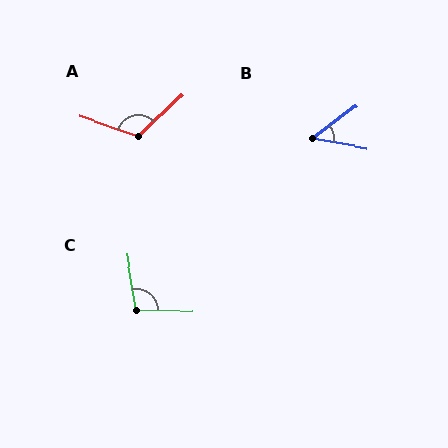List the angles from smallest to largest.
B (47°), C (99°), A (118°).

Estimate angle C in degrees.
Approximately 99 degrees.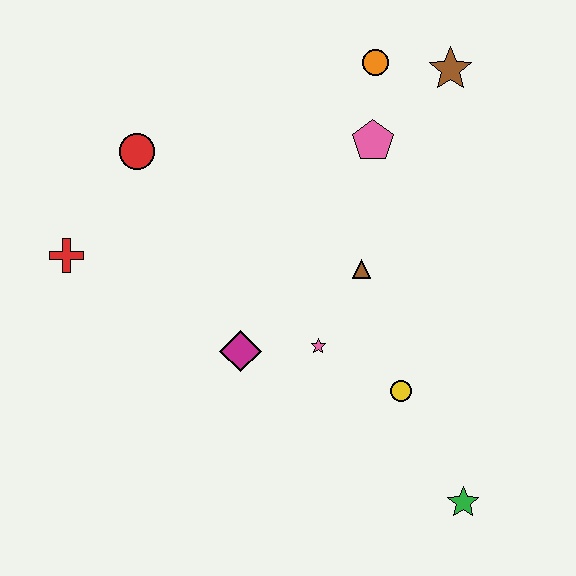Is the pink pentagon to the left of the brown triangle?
No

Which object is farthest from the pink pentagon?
The green star is farthest from the pink pentagon.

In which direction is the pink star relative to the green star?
The pink star is above the green star.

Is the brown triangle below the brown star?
Yes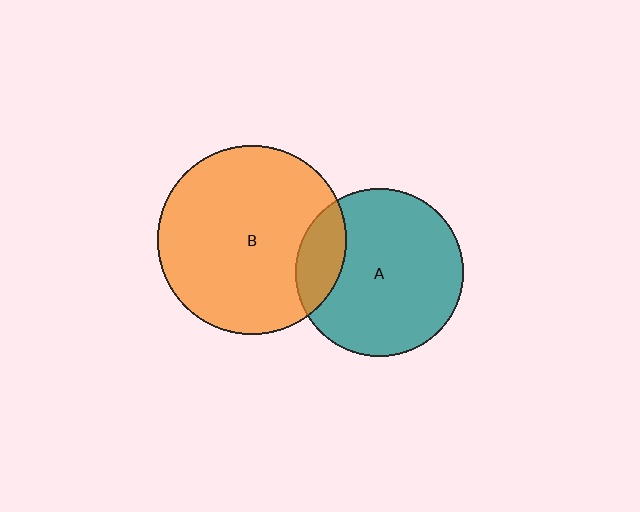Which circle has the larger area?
Circle B (orange).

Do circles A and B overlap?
Yes.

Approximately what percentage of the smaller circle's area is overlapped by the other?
Approximately 15%.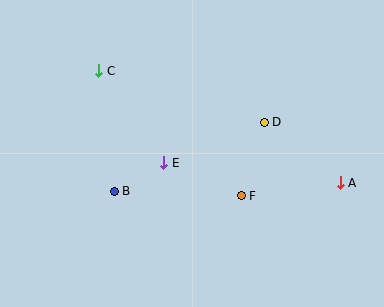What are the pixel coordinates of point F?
Point F is at (241, 196).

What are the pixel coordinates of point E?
Point E is at (164, 163).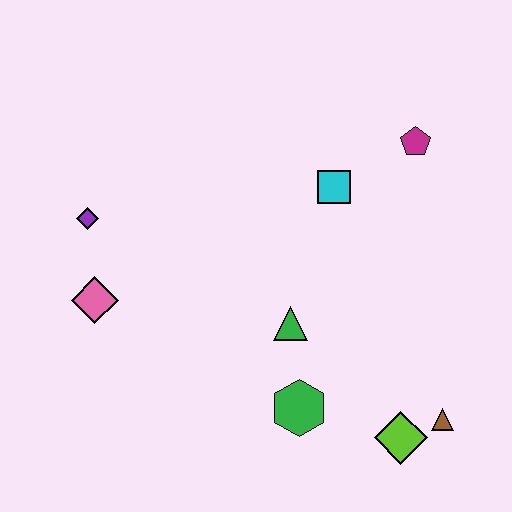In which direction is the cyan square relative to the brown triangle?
The cyan square is above the brown triangle.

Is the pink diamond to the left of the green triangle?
Yes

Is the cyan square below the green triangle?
No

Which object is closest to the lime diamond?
The brown triangle is closest to the lime diamond.